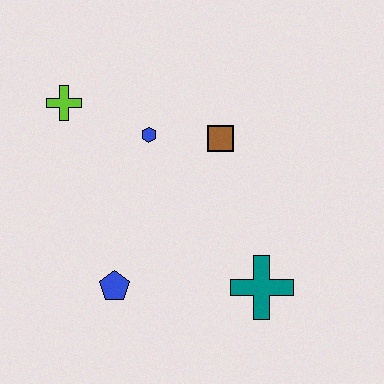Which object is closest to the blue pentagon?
The teal cross is closest to the blue pentagon.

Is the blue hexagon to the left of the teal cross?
Yes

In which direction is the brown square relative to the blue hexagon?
The brown square is to the right of the blue hexagon.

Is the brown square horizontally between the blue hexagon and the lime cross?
No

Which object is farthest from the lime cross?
The teal cross is farthest from the lime cross.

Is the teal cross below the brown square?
Yes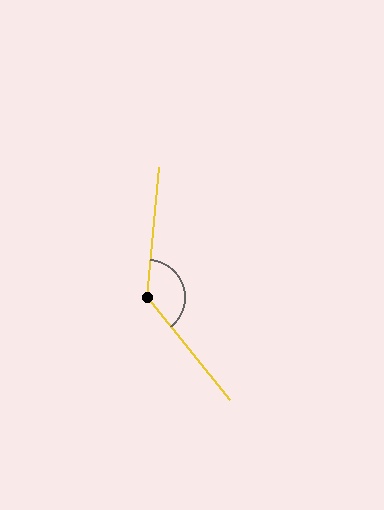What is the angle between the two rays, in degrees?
Approximately 136 degrees.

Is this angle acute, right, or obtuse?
It is obtuse.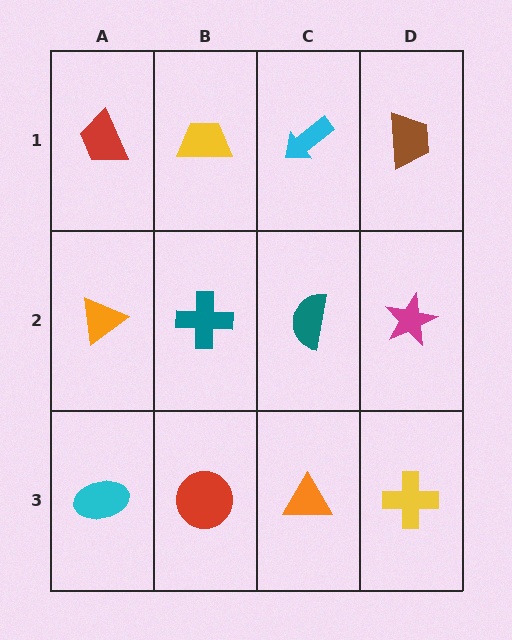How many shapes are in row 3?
4 shapes.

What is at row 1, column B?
A yellow trapezoid.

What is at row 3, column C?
An orange triangle.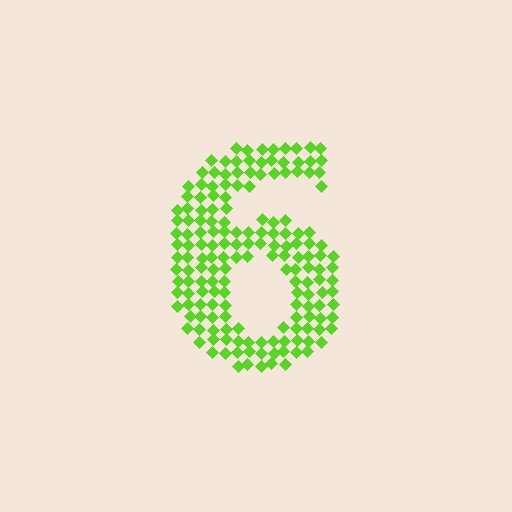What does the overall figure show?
The overall figure shows the digit 6.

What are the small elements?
The small elements are diamonds.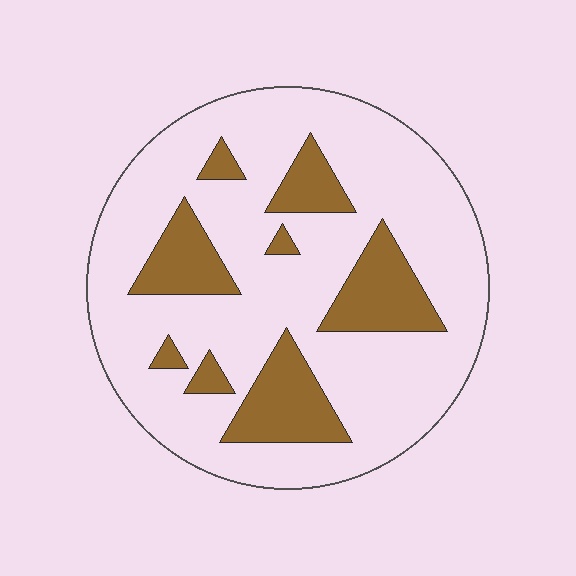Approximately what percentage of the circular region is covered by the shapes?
Approximately 20%.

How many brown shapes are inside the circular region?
8.